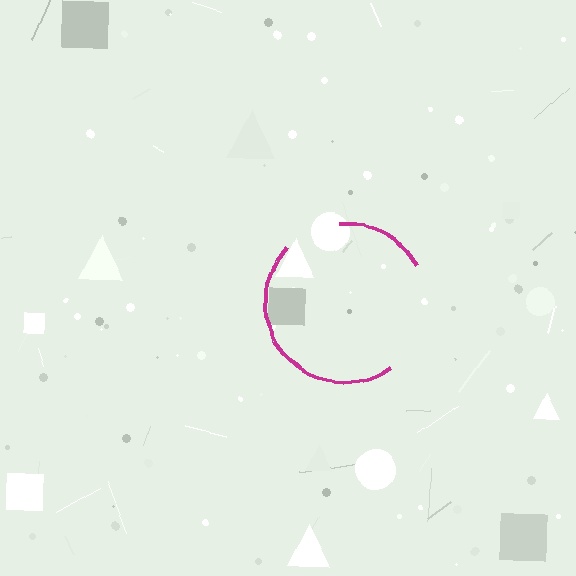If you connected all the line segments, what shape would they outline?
They would outline a circle.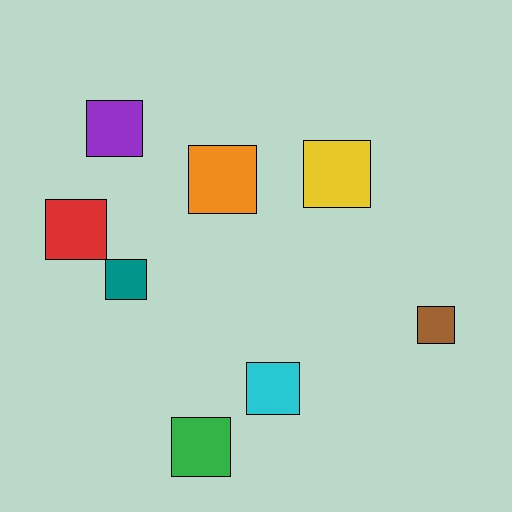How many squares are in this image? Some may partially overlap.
There are 8 squares.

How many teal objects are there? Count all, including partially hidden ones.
There is 1 teal object.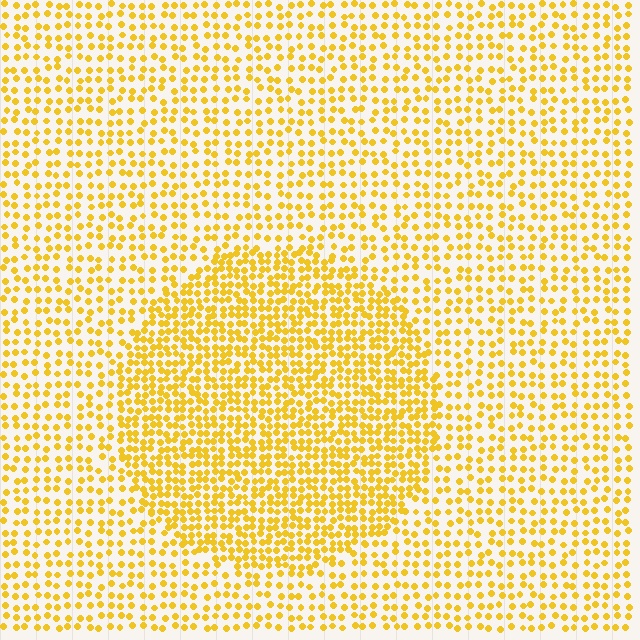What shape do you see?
I see a circle.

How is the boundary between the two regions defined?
The boundary is defined by a change in element density (approximately 1.8x ratio). All elements are the same color, size, and shape.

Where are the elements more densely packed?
The elements are more densely packed inside the circle boundary.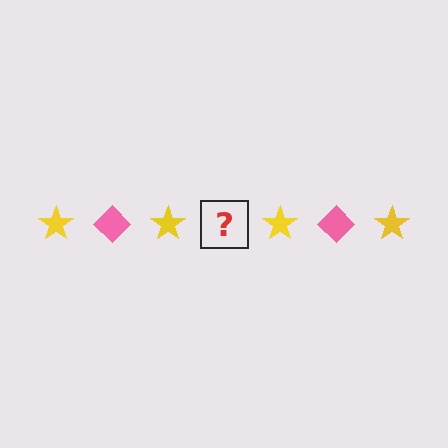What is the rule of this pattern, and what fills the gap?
The rule is that the pattern alternates between yellow star and pink diamond. The gap should be filled with a pink diamond.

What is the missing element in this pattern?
The missing element is a pink diamond.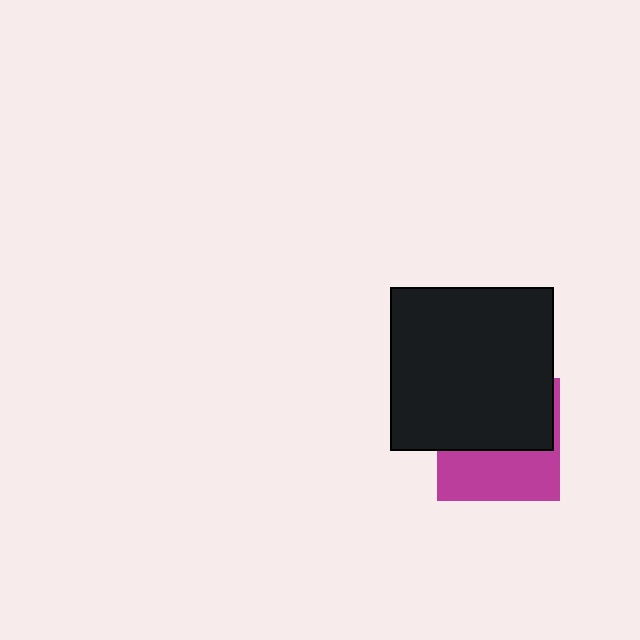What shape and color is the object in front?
The object in front is a black square.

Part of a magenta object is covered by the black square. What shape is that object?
It is a square.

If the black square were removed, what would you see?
You would see the complete magenta square.